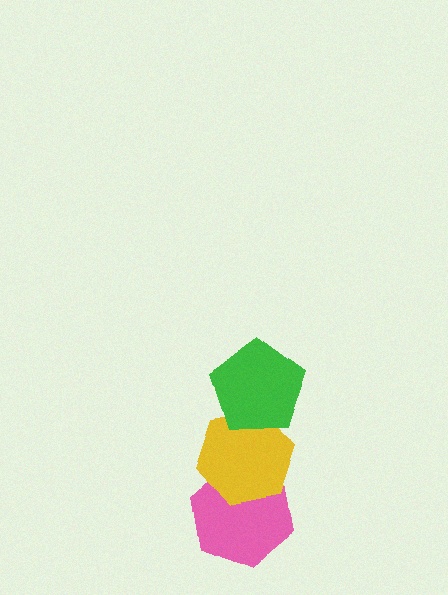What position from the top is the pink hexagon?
The pink hexagon is 3rd from the top.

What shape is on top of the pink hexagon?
The yellow hexagon is on top of the pink hexagon.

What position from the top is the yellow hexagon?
The yellow hexagon is 2nd from the top.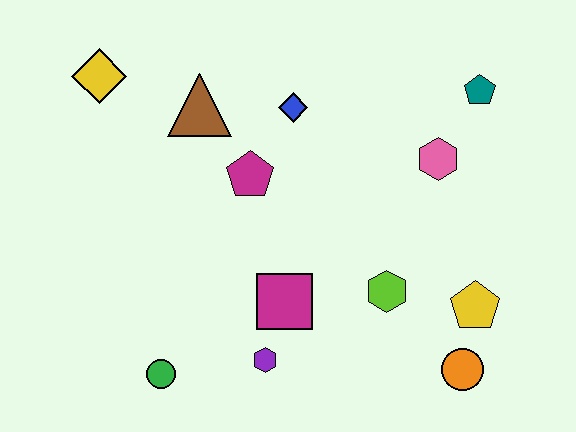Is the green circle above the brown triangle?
No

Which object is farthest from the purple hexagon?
The teal pentagon is farthest from the purple hexagon.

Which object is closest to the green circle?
The purple hexagon is closest to the green circle.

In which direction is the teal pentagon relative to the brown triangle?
The teal pentagon is to the right of the brown triangle.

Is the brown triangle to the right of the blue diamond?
No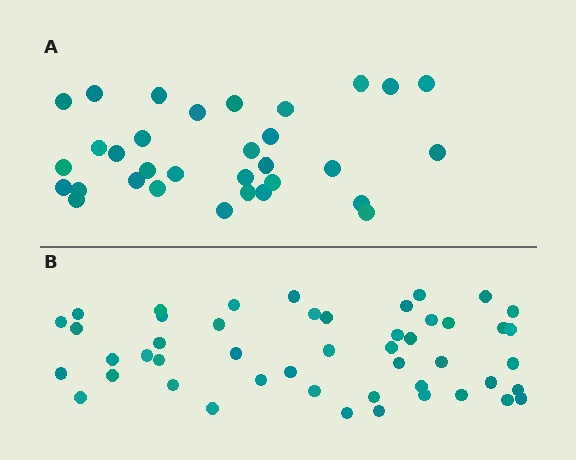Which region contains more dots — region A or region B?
Region B (the bottom region) has more dots.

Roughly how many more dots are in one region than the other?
Region B has approximately 15 more dots than region A.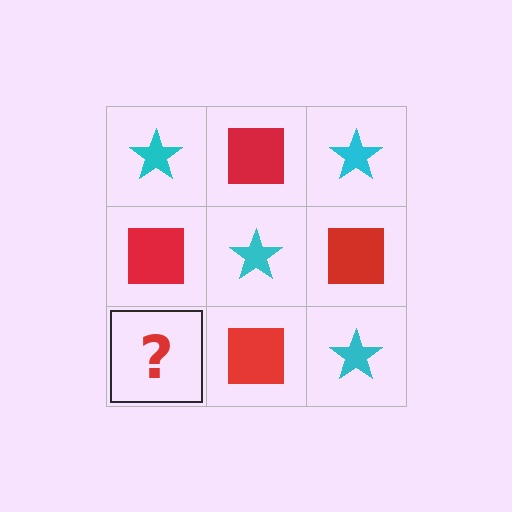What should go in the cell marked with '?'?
The missing cell should contain a cyan star.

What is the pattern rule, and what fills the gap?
The rule is that it alternates cyan star and red square in a checkerboard pattern. The gap should be filled with a cyan star.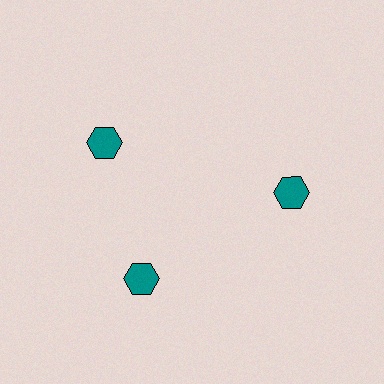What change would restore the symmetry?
The symmetry would be restored by rotating it back into even spacing with its neighbors so that all 3 hexagons sit at equal angles and equal distance from the center.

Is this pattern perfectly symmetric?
No. The 3 teal hexagons are arranged in a ring, but one element near the 11 o'clock position is rotated out of alignment along the ring, breaking the 3-fold rotational symmetry.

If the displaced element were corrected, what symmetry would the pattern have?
It would have 3-fold rotational symmetry — the pattern would map onto itself every 120 degrees.